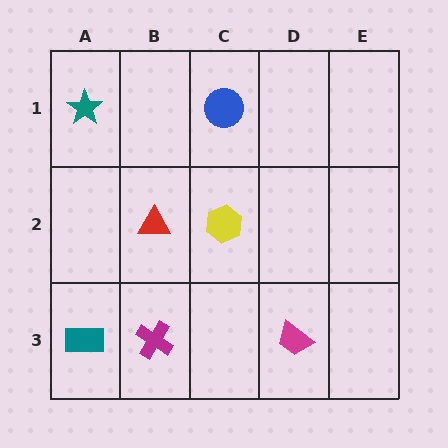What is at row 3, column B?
A magenta cross.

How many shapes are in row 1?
2 shapes.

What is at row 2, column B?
A red triangle.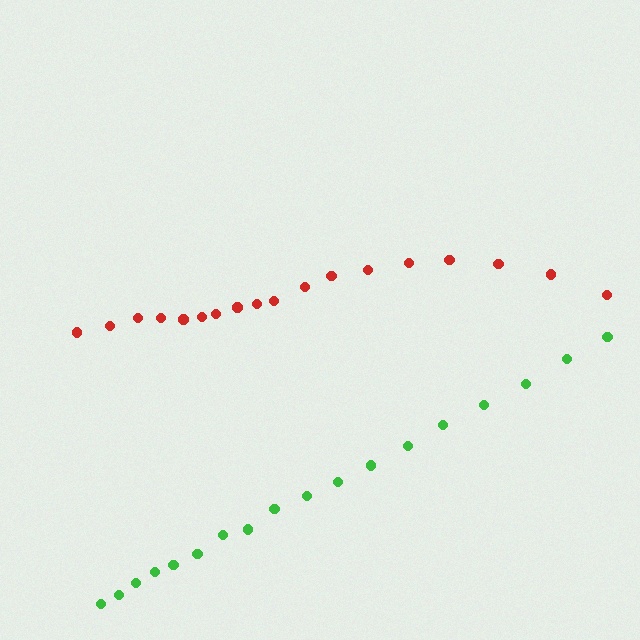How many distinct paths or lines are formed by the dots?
There are 2 distinct paths.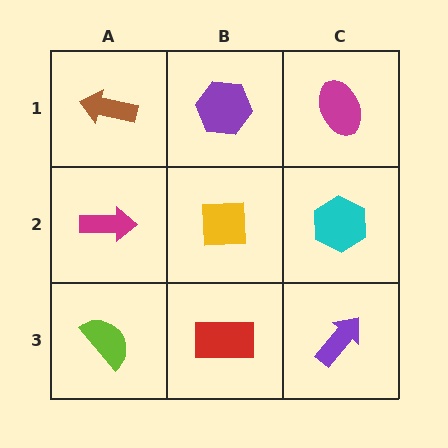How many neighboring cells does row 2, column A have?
3.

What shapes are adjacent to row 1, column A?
A magenta arrow (row 2, column A), a purple hexagon (row 1, column B).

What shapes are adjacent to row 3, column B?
A yellow square (row 2, column B), a lime semicircle (row 3, column A), a purple arrow (row 3, column C).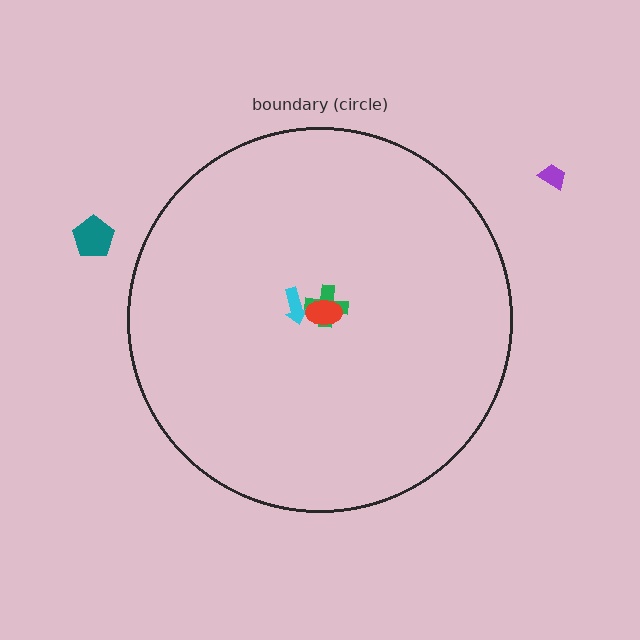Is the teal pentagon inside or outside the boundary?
Outside.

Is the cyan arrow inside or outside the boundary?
Inside.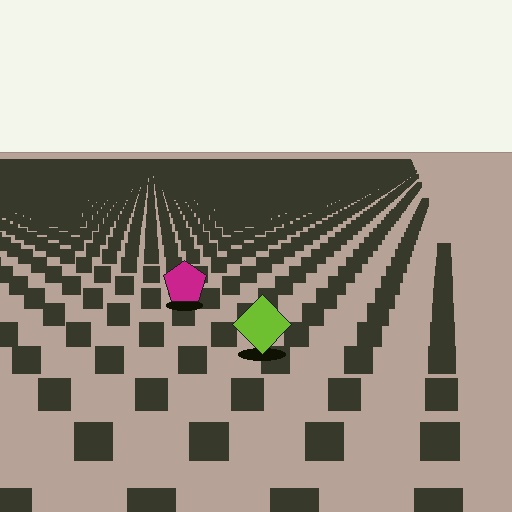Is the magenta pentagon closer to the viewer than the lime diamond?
No. The lime diamond is closer — you can tell from the texture gradient: the ground texture is coarser near it.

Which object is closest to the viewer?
The lime diamond is closest. The texture marks near it are larger and more spread out.